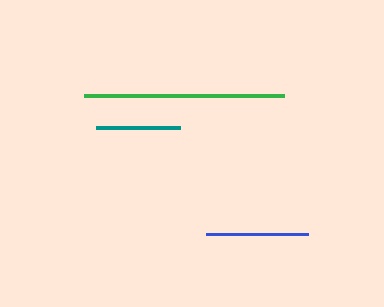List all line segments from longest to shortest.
From longest to shortest: green, blue, teal.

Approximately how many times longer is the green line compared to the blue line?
The green line is approximately 2.0 times the length of the blue line.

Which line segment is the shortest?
The teal line is the shortest at approximately 84 pixels.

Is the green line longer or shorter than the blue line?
The green line is longer than the blue line.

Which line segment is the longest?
The green line is the longest at approximately 200 pixels.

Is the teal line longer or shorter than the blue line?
The blue line is longer than the teal line.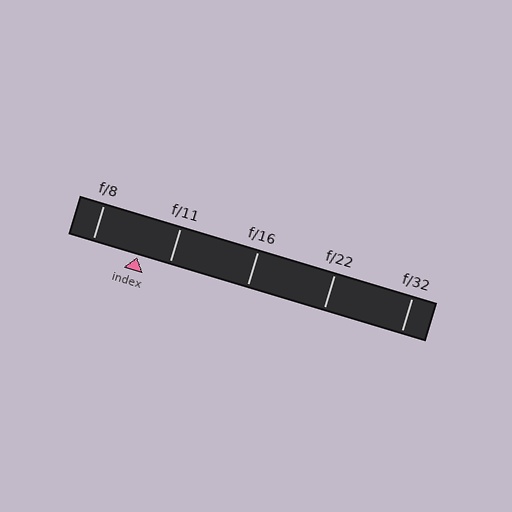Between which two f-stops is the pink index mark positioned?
The index mark is between f/8 and f/11.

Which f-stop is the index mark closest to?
The index mark is closest to f/11.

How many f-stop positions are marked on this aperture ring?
There are 5 f-stop positions marked.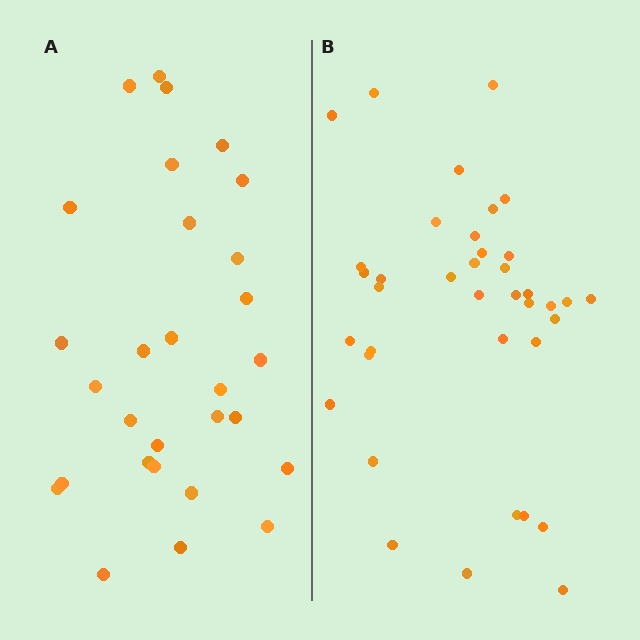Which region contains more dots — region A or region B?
Region B (the right region) has more dots.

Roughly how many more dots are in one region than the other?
Region B has roughly 8 or so more dots than region A.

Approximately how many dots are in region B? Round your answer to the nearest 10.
About 40 dots. (The exact count is 38, which rounds to 40.)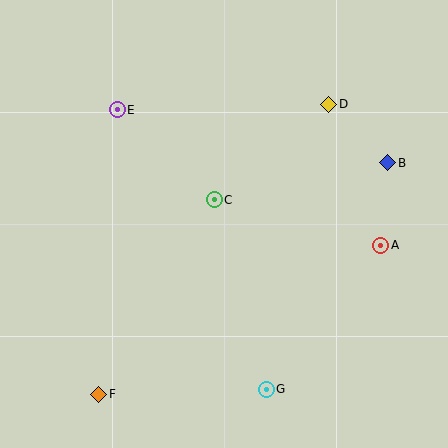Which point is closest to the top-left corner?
Point E is closest to the top-left corner.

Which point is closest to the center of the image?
Point C at (214, 200) is closest to the center.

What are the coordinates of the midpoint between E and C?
The midpoint between E and C is at (166, 155).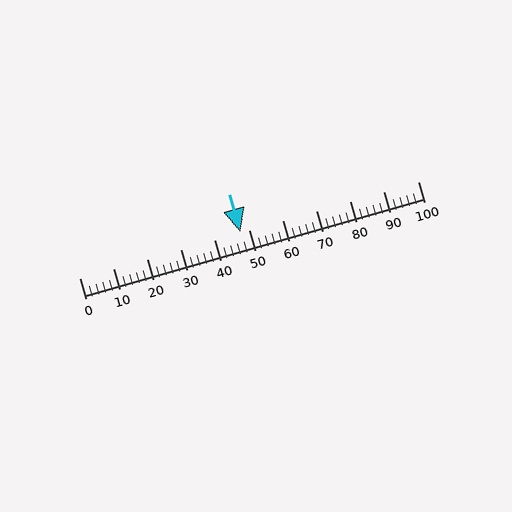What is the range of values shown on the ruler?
The ruler shows values from 0 to 100.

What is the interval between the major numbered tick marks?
The major tick marks are spaced 10 units apart.